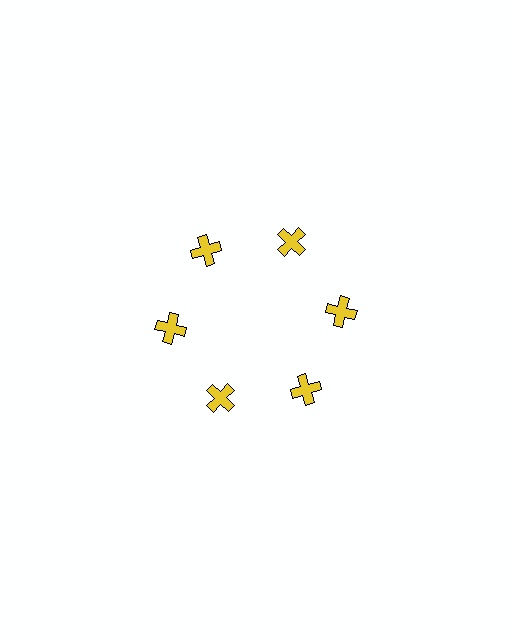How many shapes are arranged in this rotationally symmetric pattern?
There are 6 shapes, arranged in 6 groups of 1.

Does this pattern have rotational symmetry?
Yes, this pattern has 6-fold rotational symmetry. It looks the same after rotating 60 degrees around the center.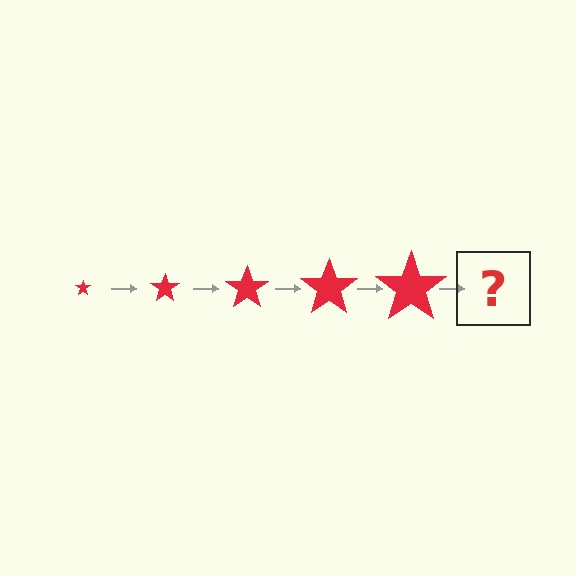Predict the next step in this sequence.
The next step is a red star, larger than the previous one.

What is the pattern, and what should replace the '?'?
The pattern is that the star gets progressively larger each step. The '?' should be a red star, larger than the previous one.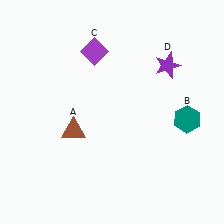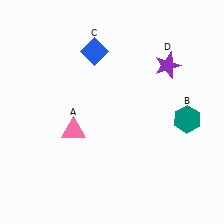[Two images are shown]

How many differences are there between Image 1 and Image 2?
There are 2 differences between the two images.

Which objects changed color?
A changed from brown to pink. C changed from purple to blue.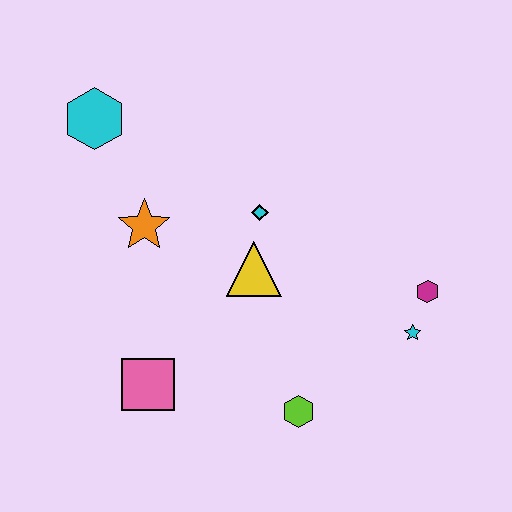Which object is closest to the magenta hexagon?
The cyan star is closest to the magenta hexagon.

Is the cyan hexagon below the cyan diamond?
No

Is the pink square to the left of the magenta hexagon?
Yes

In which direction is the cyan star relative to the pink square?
The cyan star is to the right of the pink square.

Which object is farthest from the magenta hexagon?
The cyan hexagon is farthest from the magenta hexagon.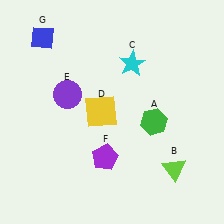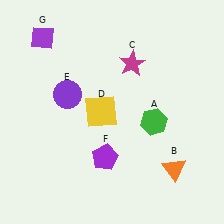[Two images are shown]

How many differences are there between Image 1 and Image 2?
There are 3 differences between the two images.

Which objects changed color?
B changed from lime to orange. C changed from cyan to magenta. G changed from blue to purple.